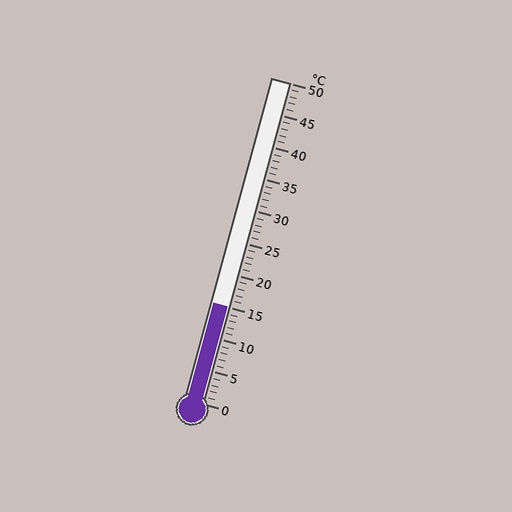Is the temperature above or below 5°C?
The temperature is above 5°C.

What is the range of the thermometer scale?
The thermometer scale ranges from 0°C to 50°C.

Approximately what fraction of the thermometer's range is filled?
The thermometer is filled to approximately 30% of its range.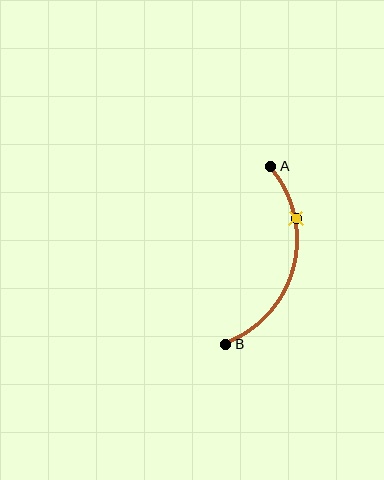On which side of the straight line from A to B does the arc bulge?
The arc bulges to the right of the straight line connecting A and B.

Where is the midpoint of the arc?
The arc midpoint is the point on the curve farthest from the straight line joining A and B. It sits to the right of that line.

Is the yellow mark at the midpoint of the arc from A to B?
No. The yellow mark lies on the arc but is closer to endpoint A. The arc midpoint would be at the point on the curve equidistant along the arc from both A and B.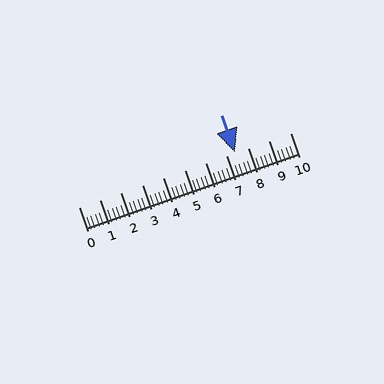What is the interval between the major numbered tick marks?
The major tick marks are spaced 1 units apart.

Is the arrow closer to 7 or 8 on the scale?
The arrow is closer to 7.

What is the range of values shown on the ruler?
The ruler shows values from 0 to 10.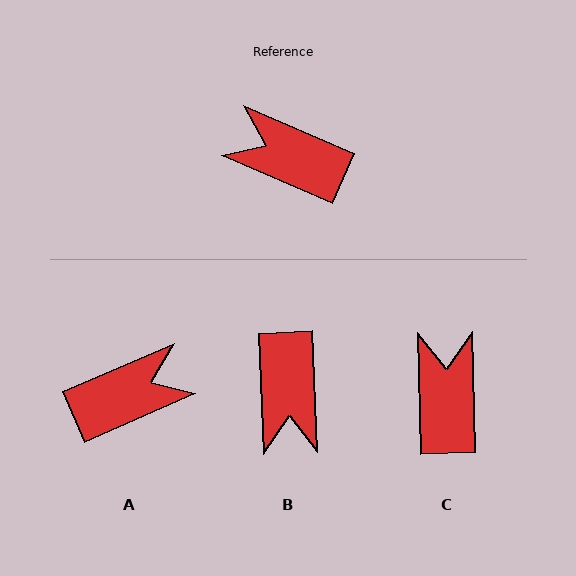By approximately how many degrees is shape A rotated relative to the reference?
Approximately 133 degrees clockwise.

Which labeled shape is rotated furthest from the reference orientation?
A, about 133 degrees away.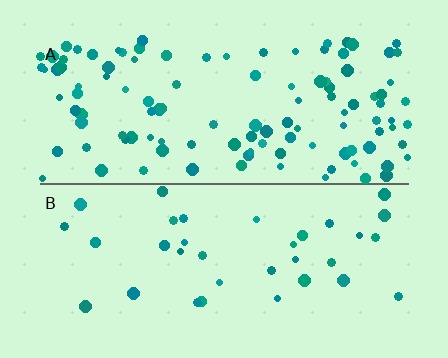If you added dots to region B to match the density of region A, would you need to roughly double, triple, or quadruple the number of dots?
Approximately triple.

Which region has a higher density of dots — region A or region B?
A (the top).